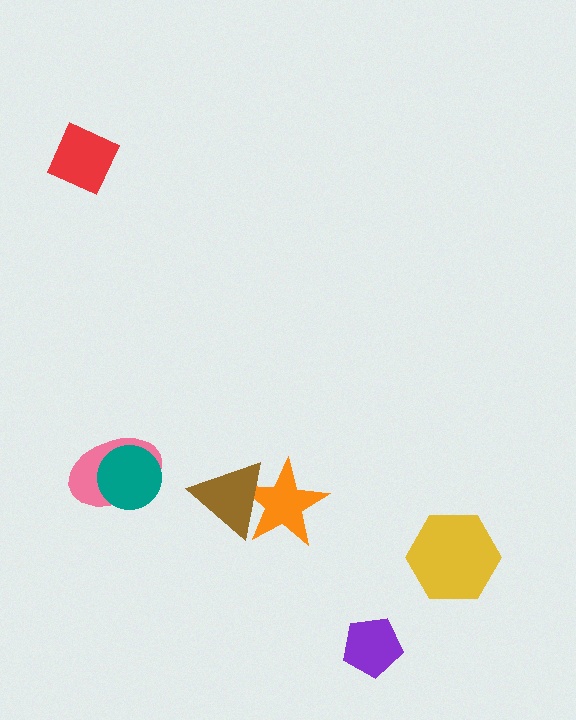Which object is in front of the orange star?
The brown triangle is in front of the orange star.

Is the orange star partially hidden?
Yes, it is partially covered by another shape.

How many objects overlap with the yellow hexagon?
0 objects overlap with the yellow hexagon.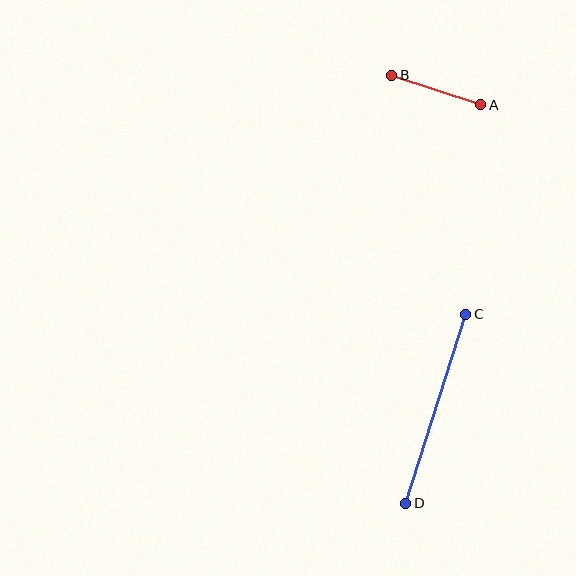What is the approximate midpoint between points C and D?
The midpoint is at approximately (436, 409) pixels.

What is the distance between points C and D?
The distance is approximately 198 pixels.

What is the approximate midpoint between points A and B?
The midpoint is at approximately (436, 90) pixels.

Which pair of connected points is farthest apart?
Points C and D are farthest apart.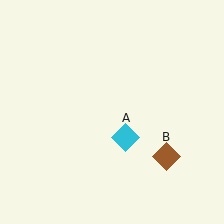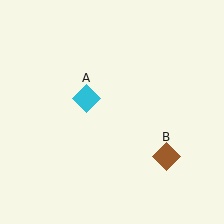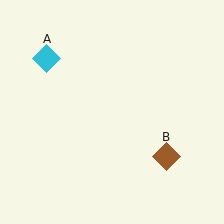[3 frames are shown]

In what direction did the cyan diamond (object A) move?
The cyan diamond (object A) moved up and to the left.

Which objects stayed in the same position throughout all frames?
Brown diamond (object B) remained stationary.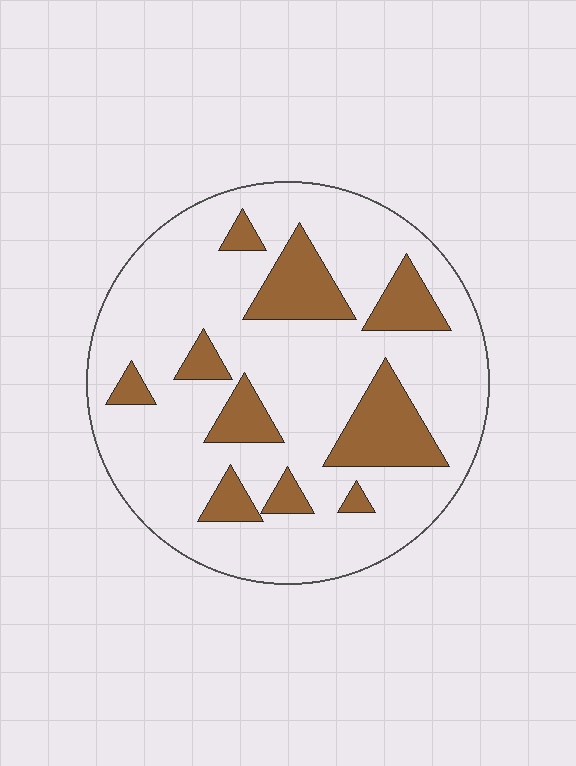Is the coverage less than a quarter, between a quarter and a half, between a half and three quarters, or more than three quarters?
Less than a quarter.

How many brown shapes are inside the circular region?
10.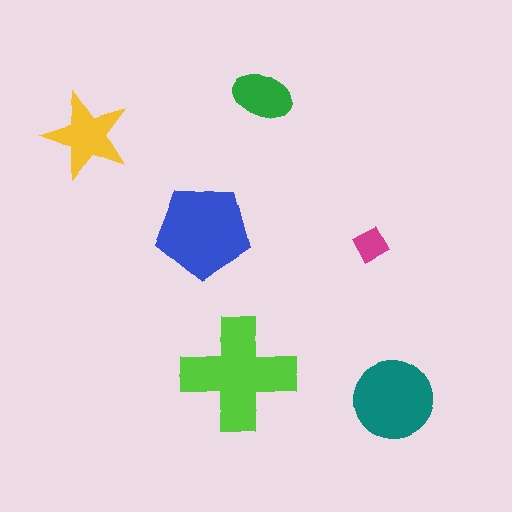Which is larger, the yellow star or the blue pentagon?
The blue pentagon.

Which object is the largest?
The lime cross.